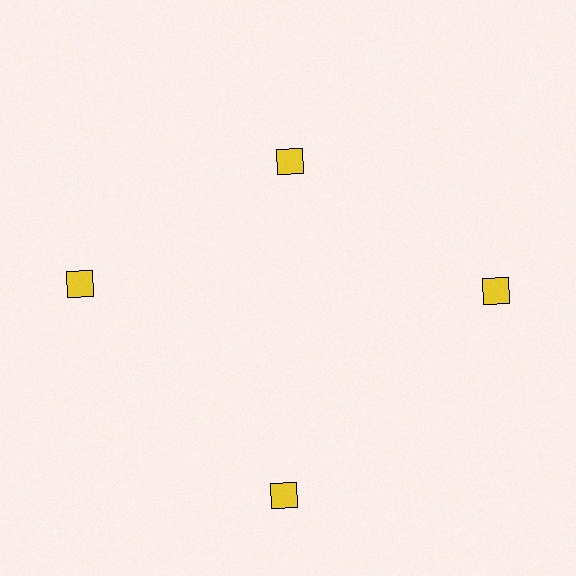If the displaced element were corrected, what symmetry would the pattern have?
It would have 4-fold rotational symmetry — the pattern would map onto itself every 90 degrees.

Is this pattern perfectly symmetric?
No. The 4 yellow diamonds are arranged in a ring, but one element near the 12 o'clock position is pulled inward toward the center, breaking the 4-fold rotational symmetry.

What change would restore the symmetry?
The symmetry would be restored by moving it outward, back onto the ring so that all 4 diamonds sit at equal angles and equal distance from the center.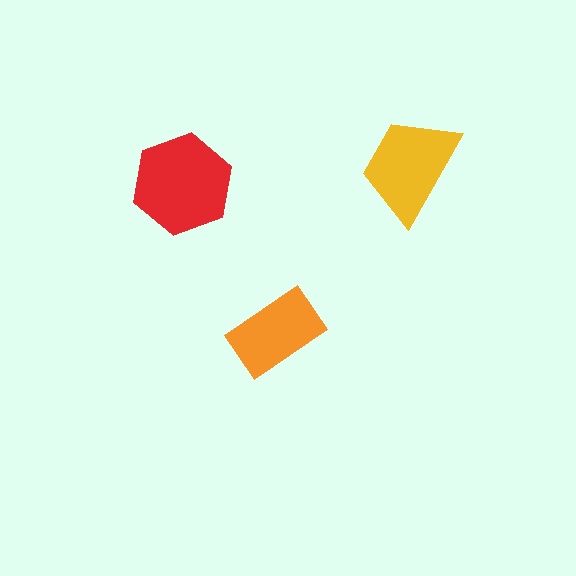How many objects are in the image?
There are 3 objects in the image.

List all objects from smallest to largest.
The orange rectangle, the yellow trapezoid, the red hexagon.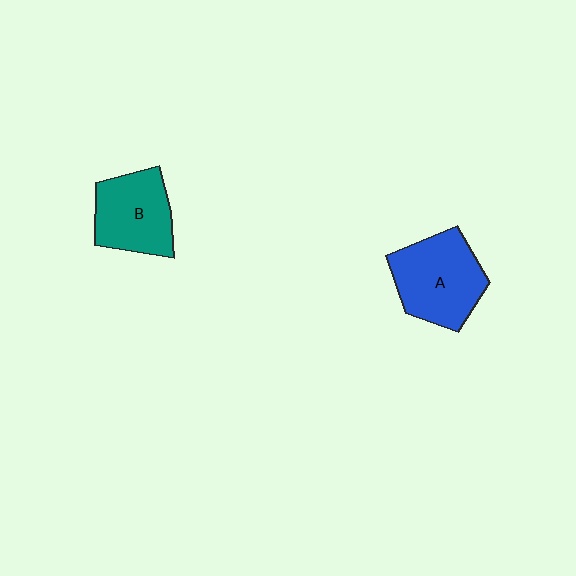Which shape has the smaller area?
Shape B (teal).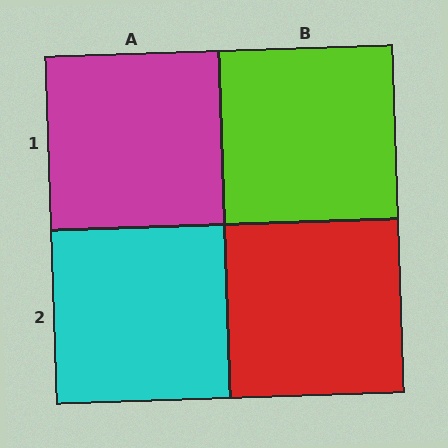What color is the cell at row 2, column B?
Red.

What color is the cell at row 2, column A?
Cyan.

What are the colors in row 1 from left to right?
Magenta, lime.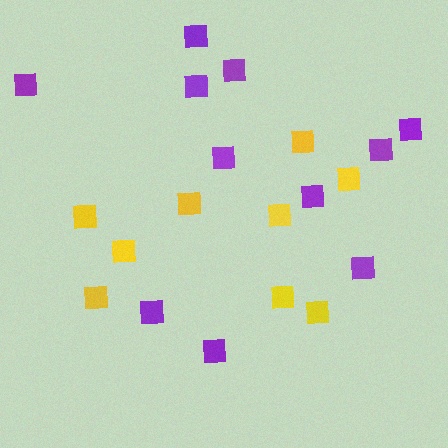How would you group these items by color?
There are 2 groups: one group of purple squares (11) and one group of yellow squares (9).